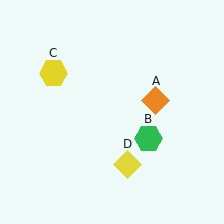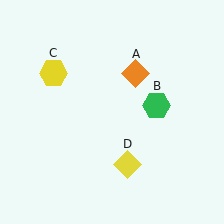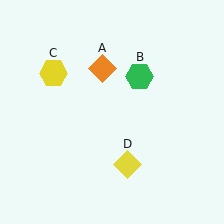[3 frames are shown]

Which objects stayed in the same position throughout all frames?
Yellow hexagon (object C) and yellow diamond (object D) remained stationary.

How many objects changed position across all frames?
2 objects changed position: orange diamond (object A), green hexagon (object B).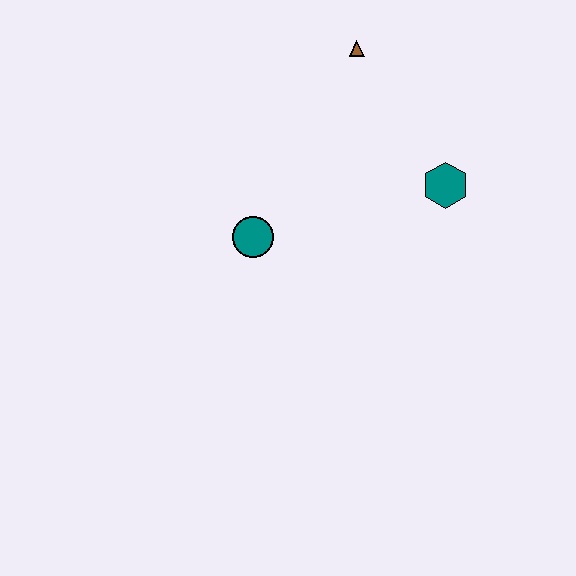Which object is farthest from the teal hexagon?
The teal circle is farthest from the teal hexagon.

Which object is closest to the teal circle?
The teal hexagon is closest to the teal circle.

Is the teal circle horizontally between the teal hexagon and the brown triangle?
No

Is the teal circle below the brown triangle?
Yes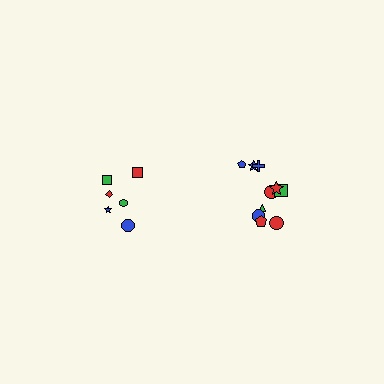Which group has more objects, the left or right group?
The right group.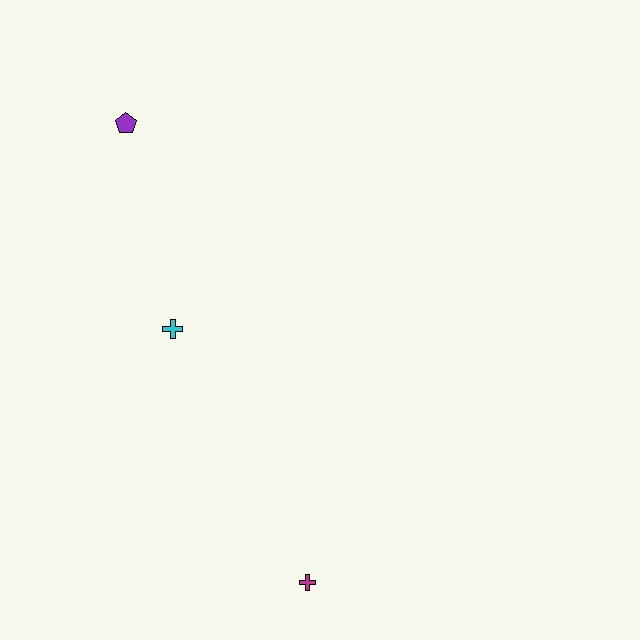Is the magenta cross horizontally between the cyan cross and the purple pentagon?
No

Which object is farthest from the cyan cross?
The magenta cross is farthest from the cyan cross.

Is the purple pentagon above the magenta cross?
Yes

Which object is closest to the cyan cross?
The purple pentagon is closest to the cyan cross.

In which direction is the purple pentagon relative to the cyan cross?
The purple pentagon is above the cyan cross.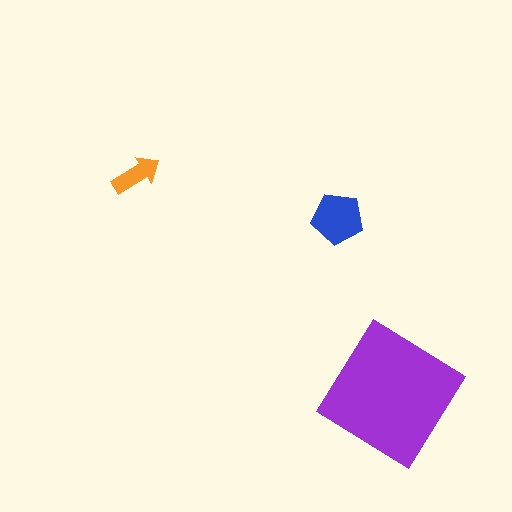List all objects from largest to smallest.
The purple diamond, the blue pentagon, the orange arrow.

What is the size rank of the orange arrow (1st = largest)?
3rd.